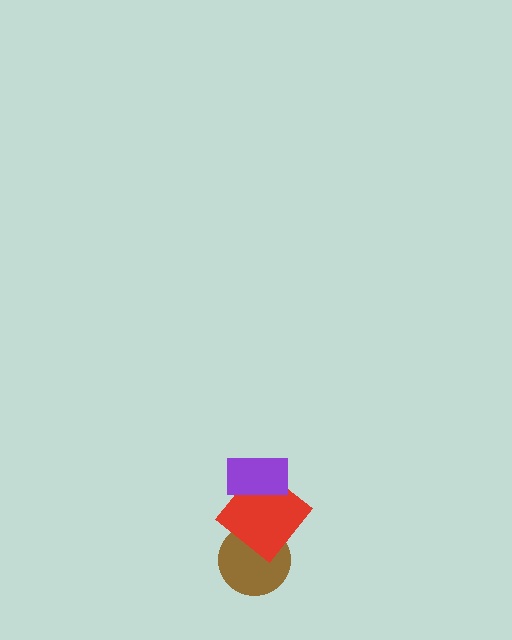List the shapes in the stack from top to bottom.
From top to bottom: the purple rectangle, the red diamond, the brown circle.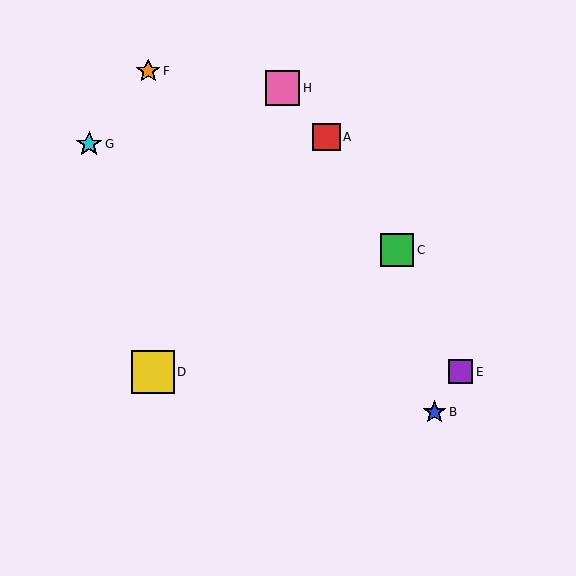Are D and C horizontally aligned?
No, D is at y≈372 and C is at y≈250.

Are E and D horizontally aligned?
Yes, both are at y≈372.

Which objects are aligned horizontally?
Objects D, E are aligned horizontally.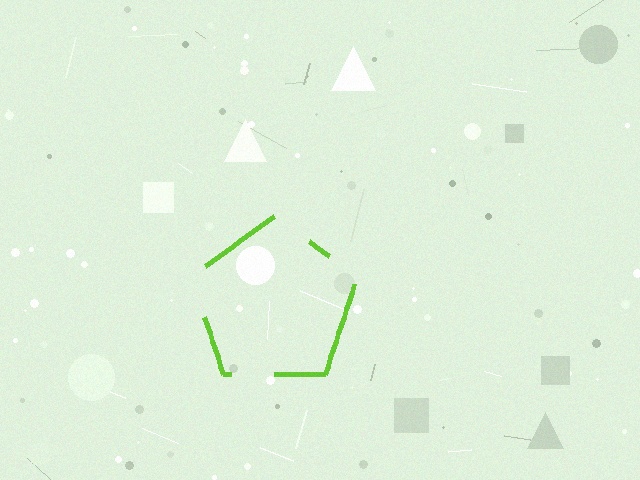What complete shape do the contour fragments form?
The contour fragments form a pentagon.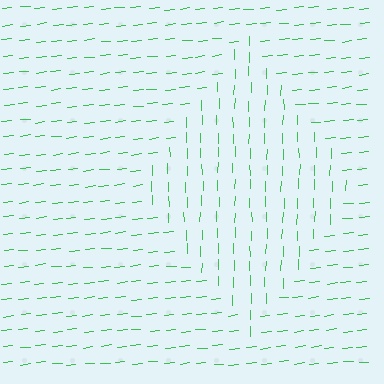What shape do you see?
I see a diamond.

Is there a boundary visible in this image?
Yes, there is a texture boundary formed by a change in line orientation.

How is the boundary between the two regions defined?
The boundary is defined purely by a change in line orientation (approximately 84 degrees difference). All lines are the same color and thickness.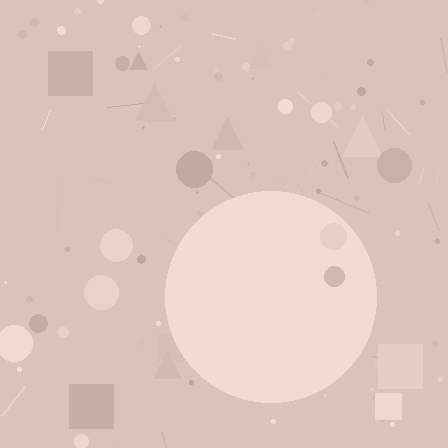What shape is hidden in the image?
A circle is hidden in the image.